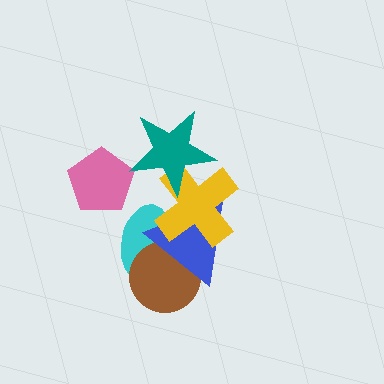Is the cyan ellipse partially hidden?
Yes, it is partially covered by another shape.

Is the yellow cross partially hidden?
Yes, it is partially covered by another shape.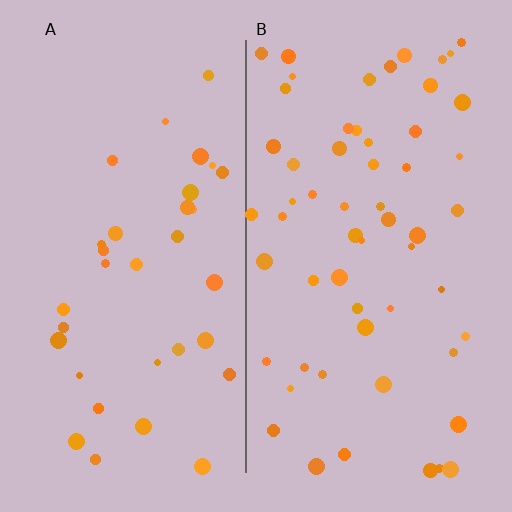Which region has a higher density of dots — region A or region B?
B (the right).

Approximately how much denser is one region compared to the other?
Approximately 1.7× — region B over region A.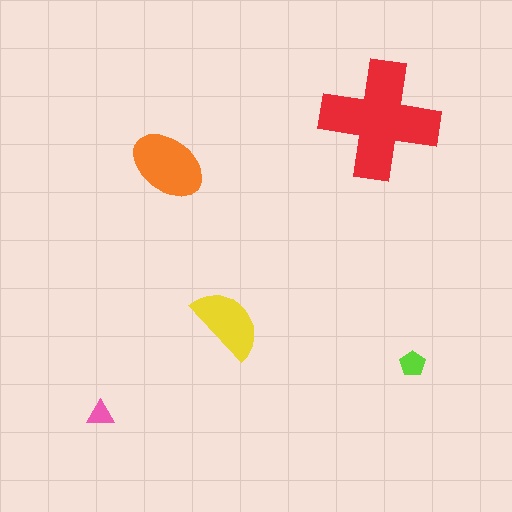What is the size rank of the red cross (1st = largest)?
1st.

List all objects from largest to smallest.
The red cross, the orange ellipse, the yellow semicircle, the lime pentagon, the pink triangle.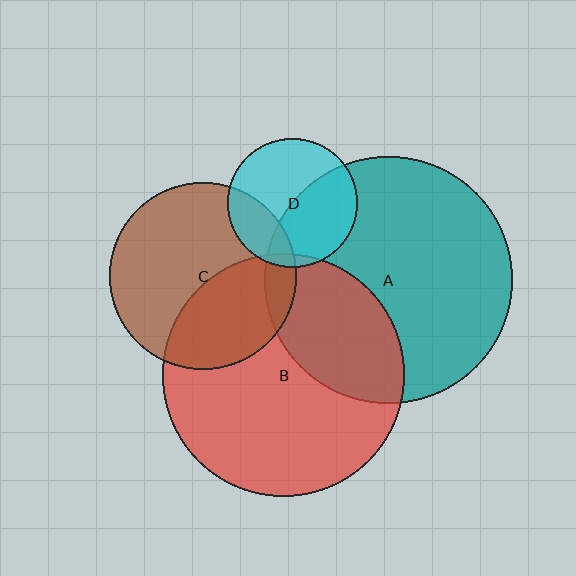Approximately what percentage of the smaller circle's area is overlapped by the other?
Approximately 5%.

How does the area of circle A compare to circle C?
Approximately 1.8 times.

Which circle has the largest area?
Circle A (teal).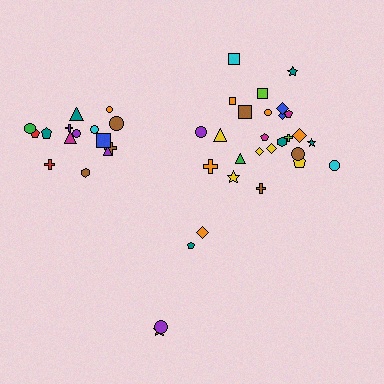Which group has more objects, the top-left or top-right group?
The top-right group.